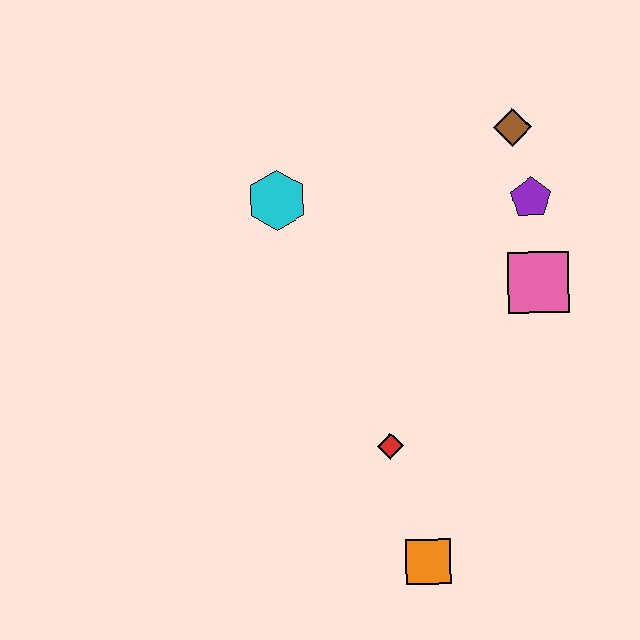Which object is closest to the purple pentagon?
The brown diamond is closest to the purple pentagon.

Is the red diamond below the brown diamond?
Yes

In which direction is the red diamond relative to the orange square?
The red diamond is above the orange square.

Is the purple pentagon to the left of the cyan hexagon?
No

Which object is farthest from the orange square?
The brown diamond is farthest from the orange square.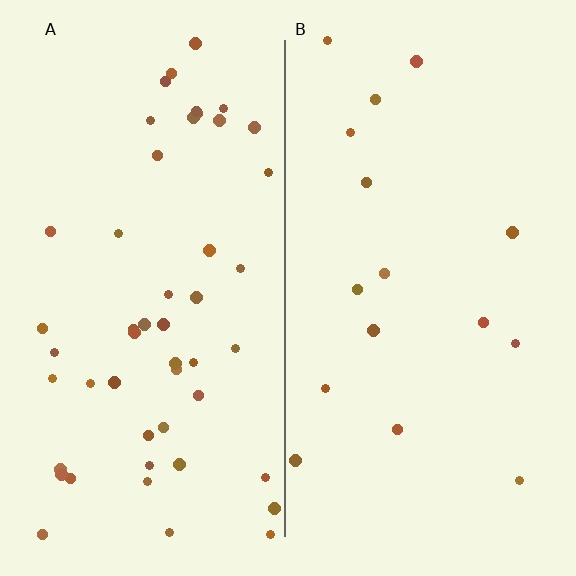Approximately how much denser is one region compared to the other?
Approximately 3.1× — region A over region B.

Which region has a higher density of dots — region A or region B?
A (the left).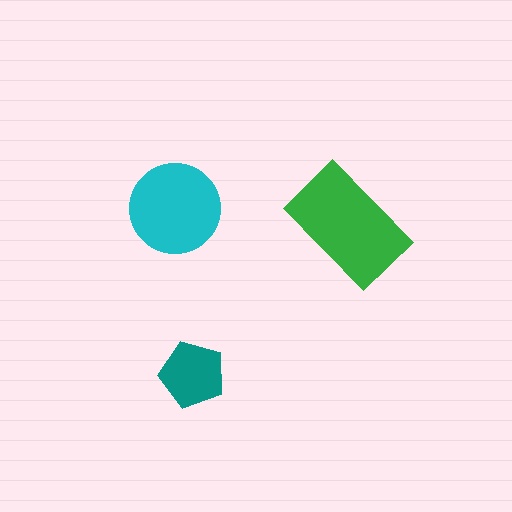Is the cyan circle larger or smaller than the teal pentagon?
Larger.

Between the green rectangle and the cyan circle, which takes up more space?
The green rectangle.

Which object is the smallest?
The teal pentagon.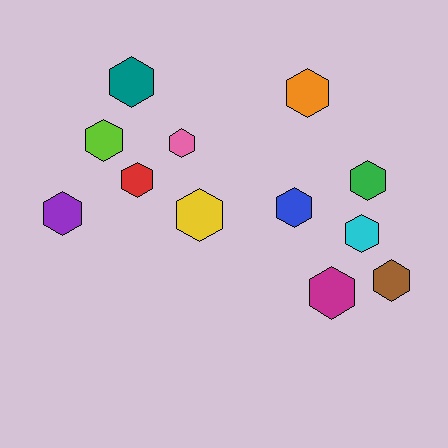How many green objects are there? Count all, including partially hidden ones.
There is 1 green object.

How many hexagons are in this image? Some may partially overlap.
There are 12 hexagons.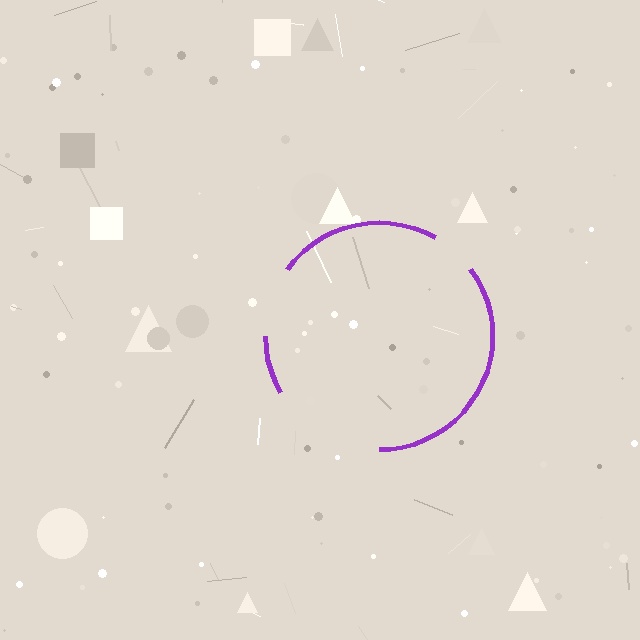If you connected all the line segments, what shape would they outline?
They would outline a circle.